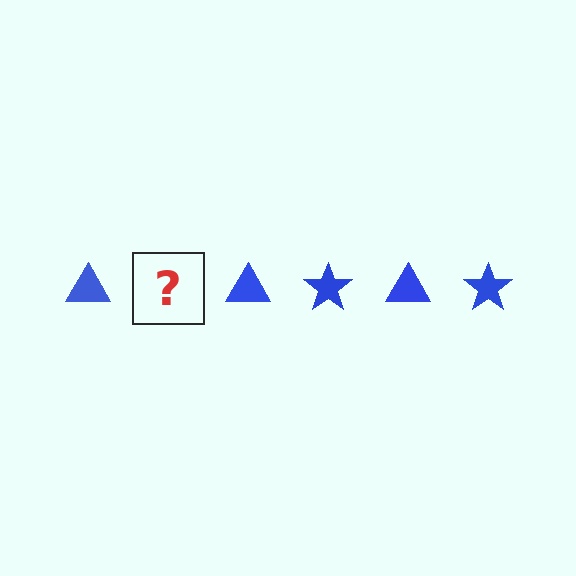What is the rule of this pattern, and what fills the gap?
The rule is that the pattern cycles through triangle, star shapes in blue. The gap should be filled with a blue star.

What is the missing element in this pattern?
The missing element is a blue star.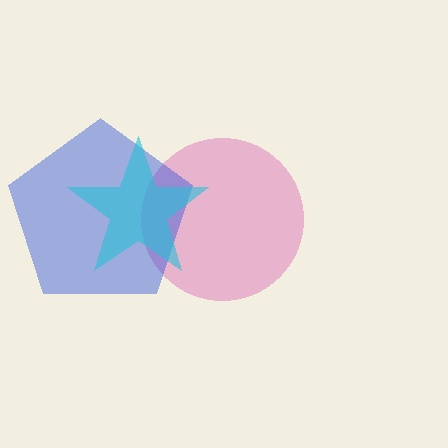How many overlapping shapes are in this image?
There are 3 overlapping shapes in the image.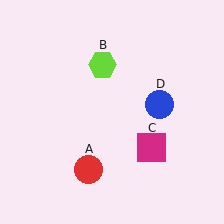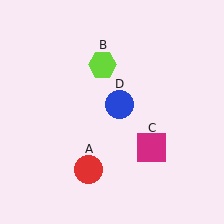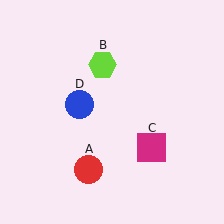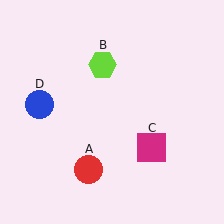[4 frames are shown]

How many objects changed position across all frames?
1 object changed position: blue circle (object D).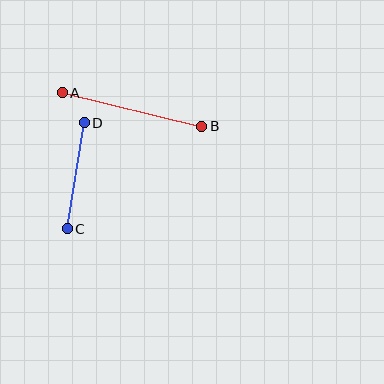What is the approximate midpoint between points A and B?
The midpoint is at approximately (132, 109) pixels.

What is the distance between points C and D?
The distance is approximately 107 pixels.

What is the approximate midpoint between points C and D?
The midpoint is at approximately (76, 176) pixels.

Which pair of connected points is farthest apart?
Points A and B are farthest apart.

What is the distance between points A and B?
The distance is approximately 143 pixels.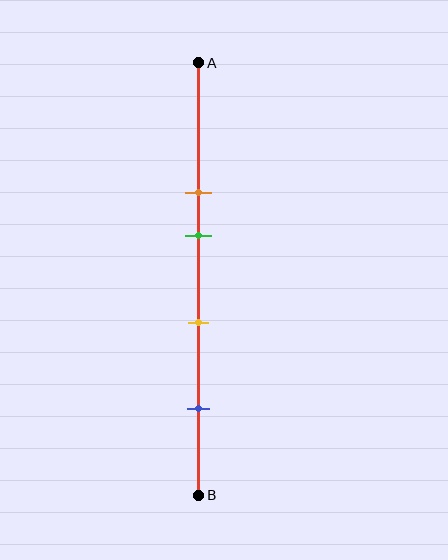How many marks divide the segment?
There are 4 marks dividing the segment.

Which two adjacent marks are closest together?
The orange and green marks are the closest adjacent pair.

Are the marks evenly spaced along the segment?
No, the marks are not evenly spaced.